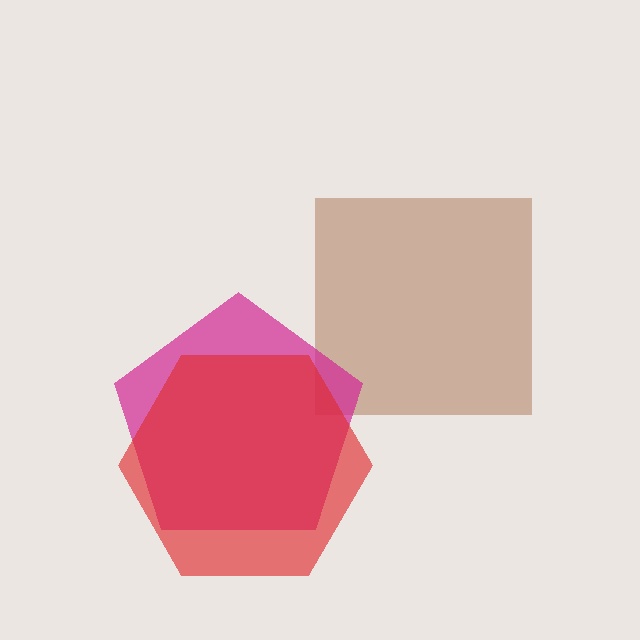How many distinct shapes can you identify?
There are 3 distinct shapes: a brown square, a magenta pentagon, a red hexagon.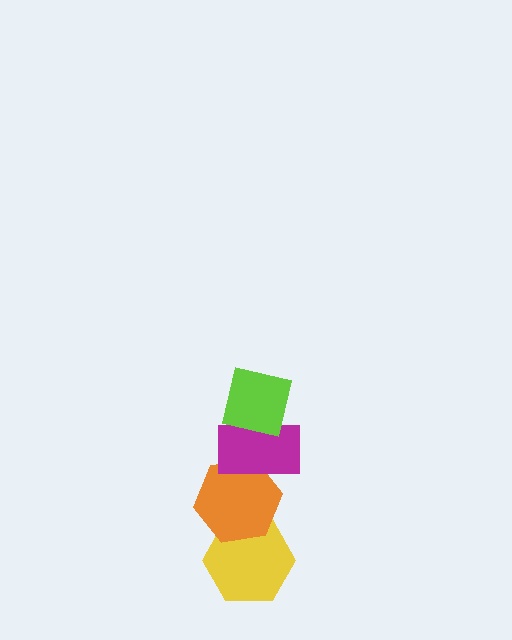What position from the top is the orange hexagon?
The orange hexagon is 3rd from the top.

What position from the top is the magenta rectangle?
The magenta rectangle is 2nd from the top.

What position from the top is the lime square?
The lime square is 1st from the top.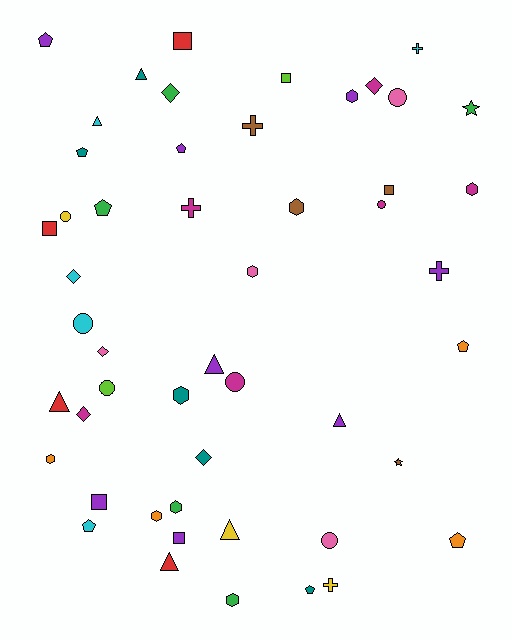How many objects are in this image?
There are 50 objects.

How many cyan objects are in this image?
There are 5 cyan objects.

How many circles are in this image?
There are 7 circles.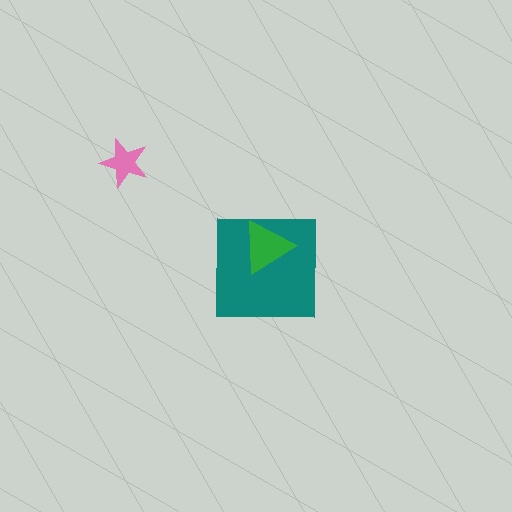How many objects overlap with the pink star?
0 objects overlap with the pink star.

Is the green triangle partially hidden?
No, no other shape covers it.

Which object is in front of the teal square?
The green triangle is in front of the teal square.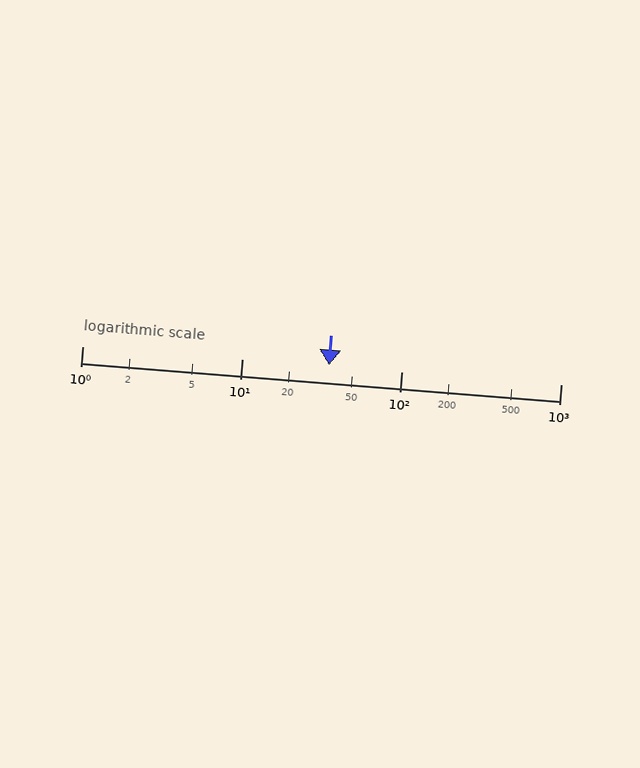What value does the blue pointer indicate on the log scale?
The pointer indicates approximately 35.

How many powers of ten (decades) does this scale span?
The scale spans 3 decades, from 1 to 1000.